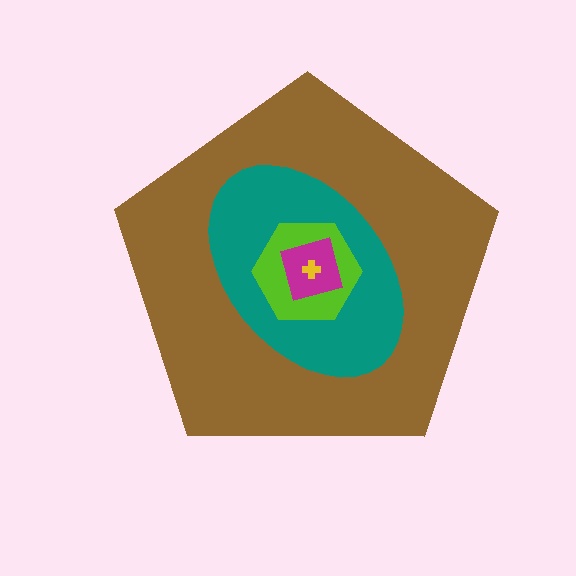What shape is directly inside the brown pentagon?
The teal ellipse.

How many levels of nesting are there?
5.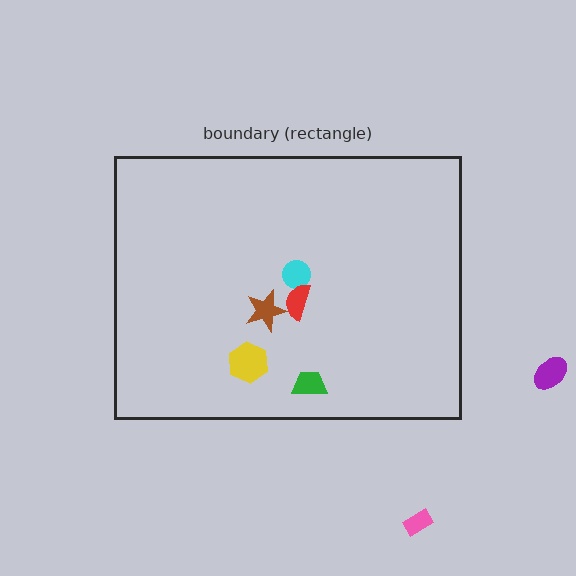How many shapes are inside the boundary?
5 inside, 2 outside.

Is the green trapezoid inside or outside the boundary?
Inside.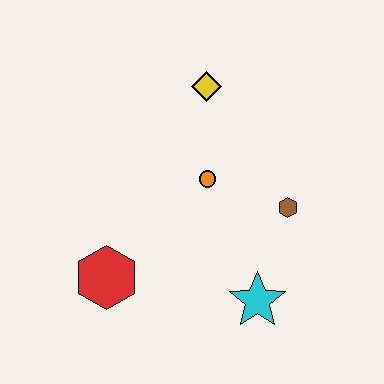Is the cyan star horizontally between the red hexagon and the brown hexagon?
Yes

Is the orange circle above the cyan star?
Yes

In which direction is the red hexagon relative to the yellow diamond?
The red hexagon is below the yellow diamond.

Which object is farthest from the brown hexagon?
The red hexagon is farthest from the brown hexagon.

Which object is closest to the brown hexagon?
The orange circle is closest to the brown hexagon.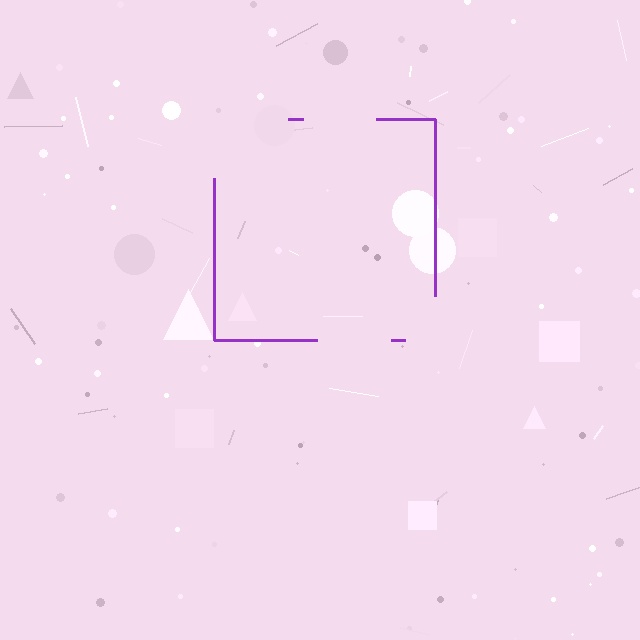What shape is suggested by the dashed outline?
The dashed outline suggests a square.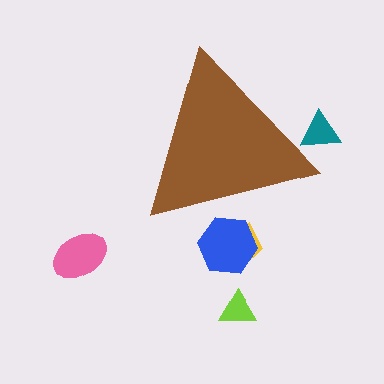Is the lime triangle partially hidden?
No, the lime triangle is fully visible.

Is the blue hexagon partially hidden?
Yes, the blue hexagon is partially hidden behind the brown triangle.